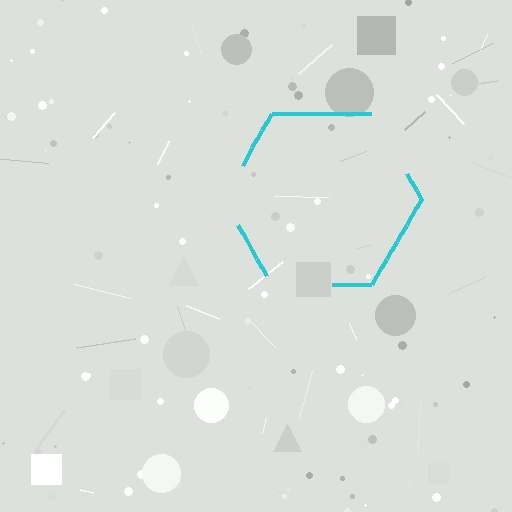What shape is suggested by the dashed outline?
The dashed outline suggests a hexagon.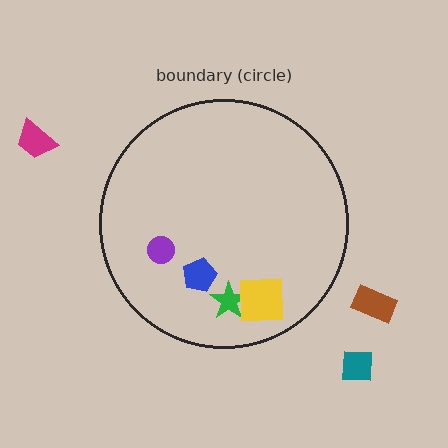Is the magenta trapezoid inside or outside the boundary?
Outside.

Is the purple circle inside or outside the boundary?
Inside.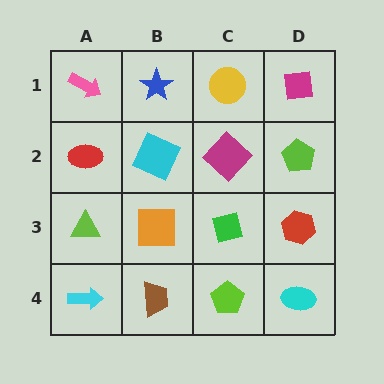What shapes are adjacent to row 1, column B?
A cyan square (row 2, column B), a pink arrow (row 1, column A), a yellow circle (row 1, column C).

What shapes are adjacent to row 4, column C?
A green diamond (row 3, column C), a brown trapezoid (row 4, column B), a cyan ellipse (row 4, column D).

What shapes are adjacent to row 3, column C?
A magenta diamond (row 2, column C), a lime pentagon (row 4, column C), an orange square (row 3, column B), a red hexagon (row 3, column D).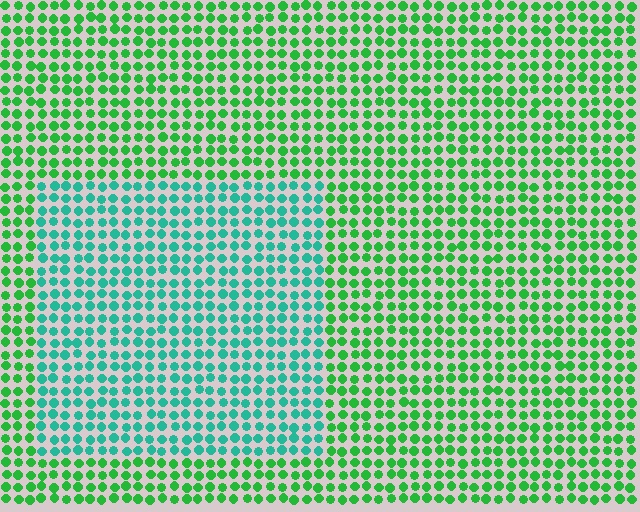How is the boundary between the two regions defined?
The boundary is defined purely by a slight shift in hue (about 39 degrees). Spacing, size, and orientation are identical on both sides.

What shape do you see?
I see a rectangle.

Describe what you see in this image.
The image is filled with small green elements in a uniform arrangement. A rectangle-shaped region is visible where the elements are tinted to a slightly different hue, forming a subtle color boundary.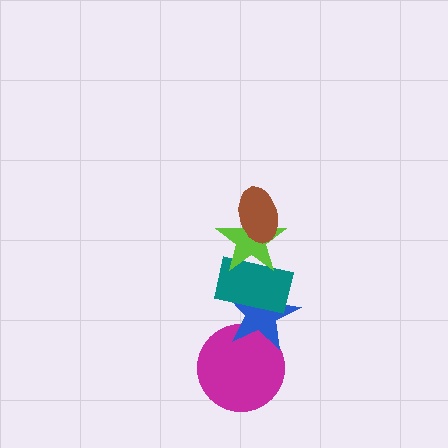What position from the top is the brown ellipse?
The brown ellipse is 1st from the top.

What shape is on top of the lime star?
The brown ellipse is on top of the lime star.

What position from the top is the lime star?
The lime star is 2nd from the top.